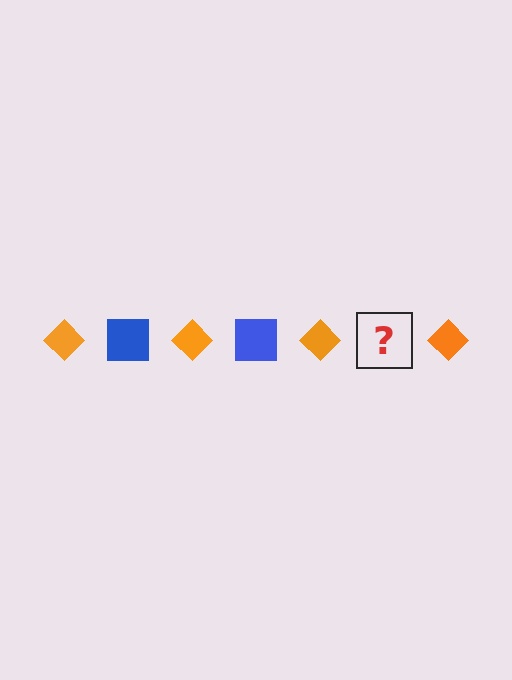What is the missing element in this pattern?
The missing element is a blue square.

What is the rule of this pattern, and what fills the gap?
The rule is that the pattern alternates between orange diamond and blue square. The gap should be filled with a blue square.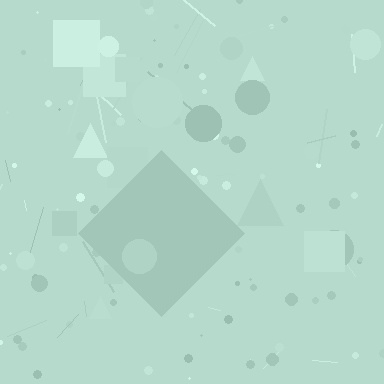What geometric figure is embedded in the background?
A diamond is embedded in the background.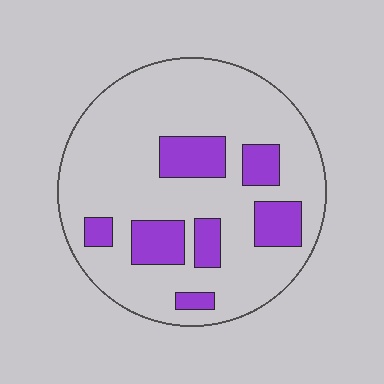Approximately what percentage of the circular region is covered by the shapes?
Approximately 20%.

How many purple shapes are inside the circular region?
7.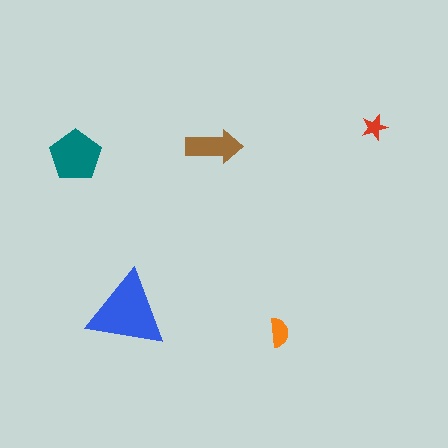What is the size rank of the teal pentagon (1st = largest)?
2nd.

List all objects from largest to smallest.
The blue triangle, the teal pentagon, the brown arrow, the orange semicircle, the red star.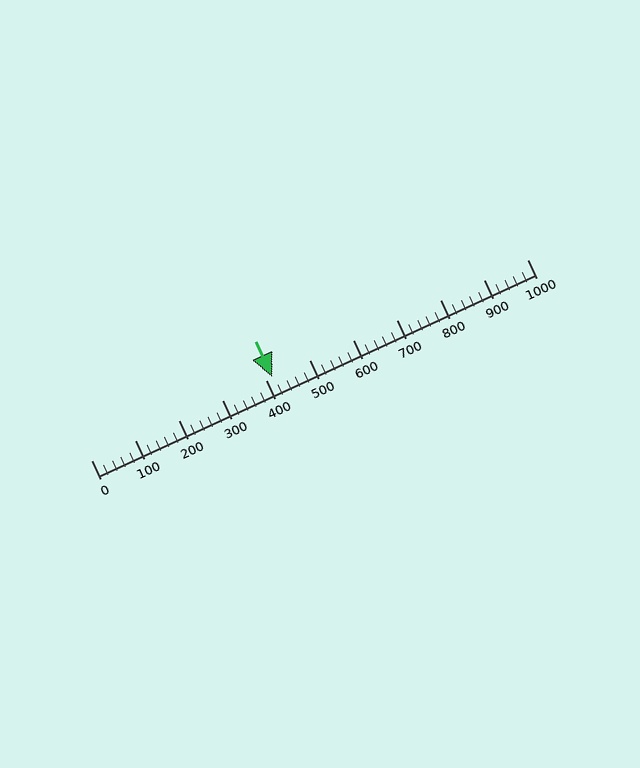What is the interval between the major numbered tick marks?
The major tick marks are spaced 100 units apart.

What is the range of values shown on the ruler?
The ruler shows values from 0 to 1000.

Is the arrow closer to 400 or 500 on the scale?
The arrow is closer to 400.